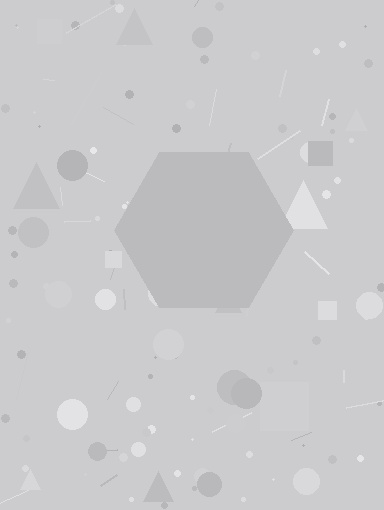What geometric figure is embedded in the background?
A hexagon is embedded in the background.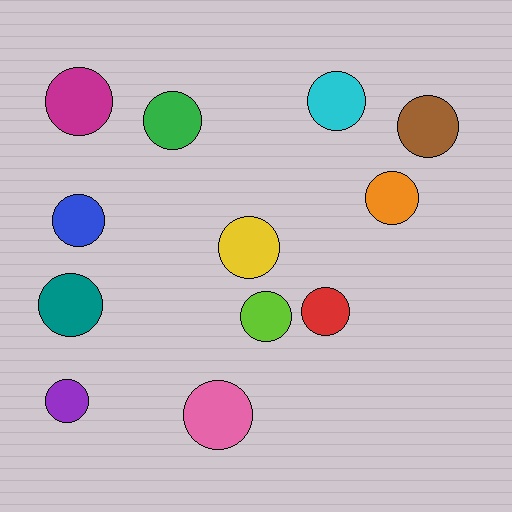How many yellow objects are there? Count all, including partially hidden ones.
There is 1 yellow object.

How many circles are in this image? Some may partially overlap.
There are 12 circles.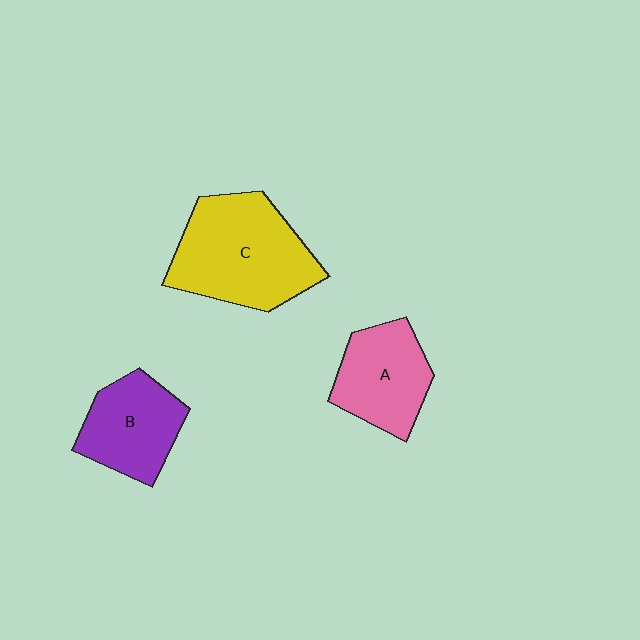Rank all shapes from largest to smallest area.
From largest to smallest: C (yellow), A (pink), B (purple).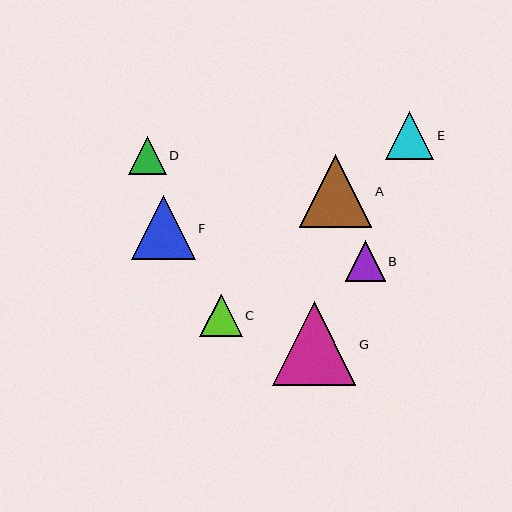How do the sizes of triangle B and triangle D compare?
Triangle B and triangle D are approximately the same size.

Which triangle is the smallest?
Triangle D is the smallest with a size of approximately 38 pixels.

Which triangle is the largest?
Triangle G is the largest with a size of approximately 84 pixels.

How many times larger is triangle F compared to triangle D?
Triangle F is approximately 1.7 times the size of triangle D.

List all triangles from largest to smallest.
From largest to smallest: G, A, F, E, C, B, D.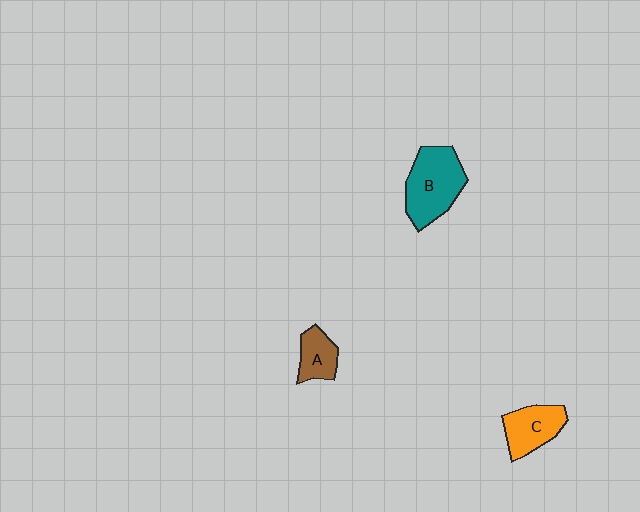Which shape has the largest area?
Shape B (teal).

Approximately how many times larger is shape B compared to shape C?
Approximately 1.5 times.